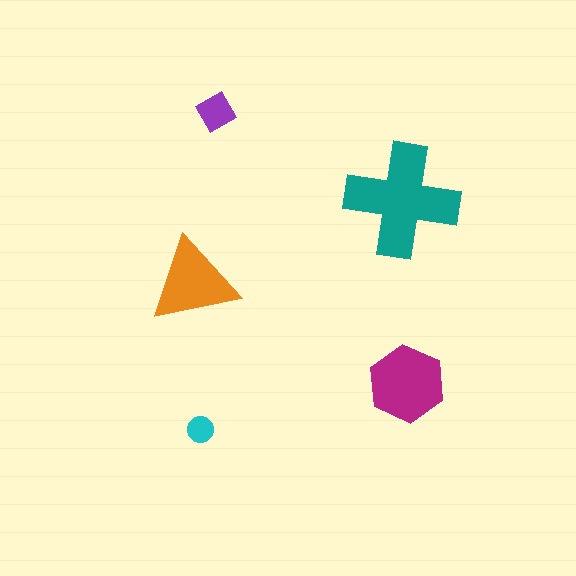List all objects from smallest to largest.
The cyan circle, the purple square, the orange triangle, the magenta hexagon, the teal cross.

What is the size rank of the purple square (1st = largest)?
4th.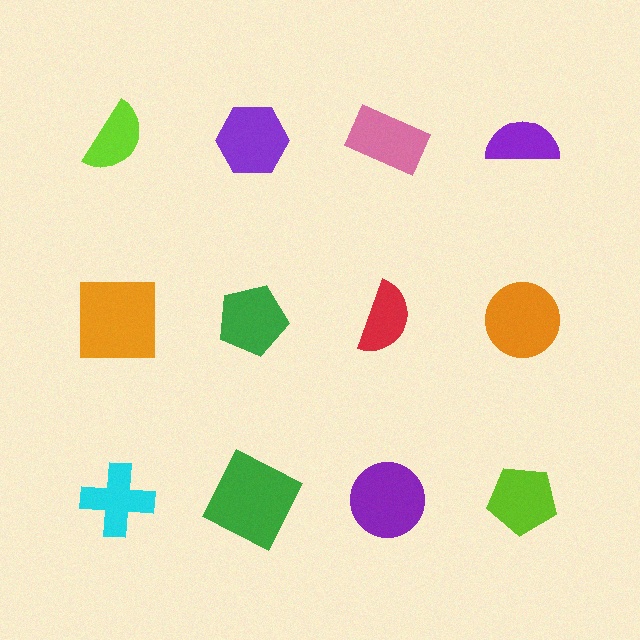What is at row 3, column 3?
A purple circle.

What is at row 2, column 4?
An orange circle.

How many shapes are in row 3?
4 shapes.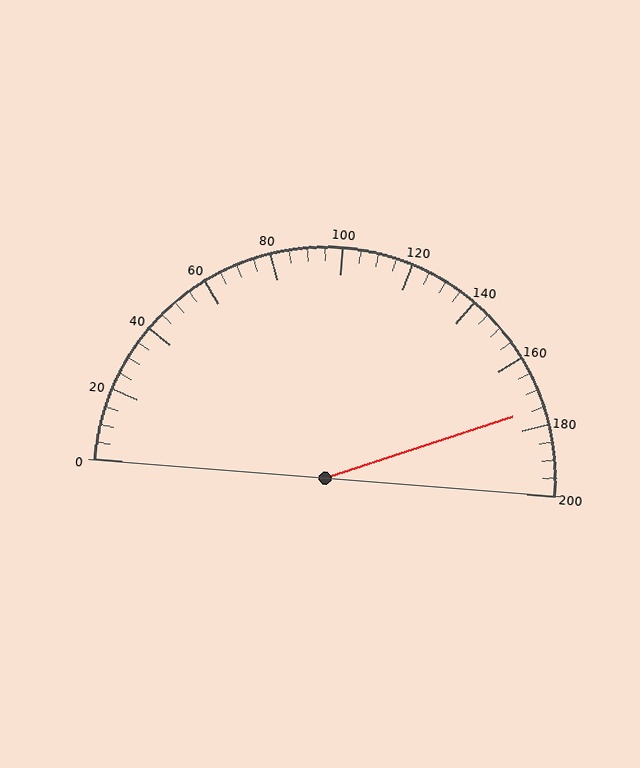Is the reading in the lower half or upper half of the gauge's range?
The reading is in the upper half of the range (0 to 200).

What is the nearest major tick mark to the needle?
The nearest major tick mark is 180.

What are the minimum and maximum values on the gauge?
The gauge ranges from 0 to 200.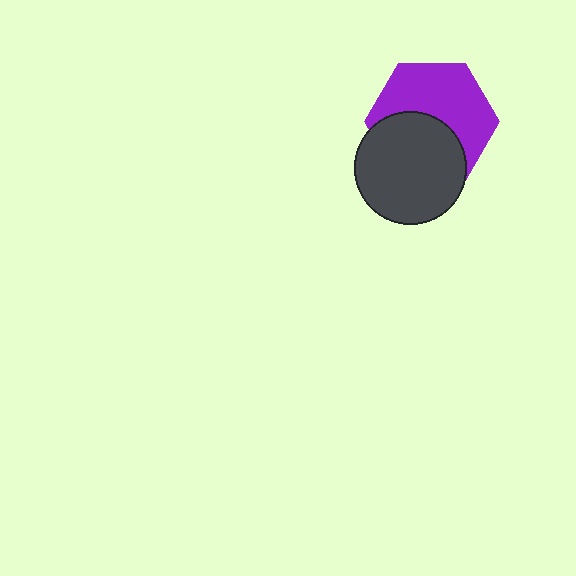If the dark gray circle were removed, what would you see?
You would see the complete purple hexagon.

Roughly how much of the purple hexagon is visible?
About half of it is visible (roughly 56%).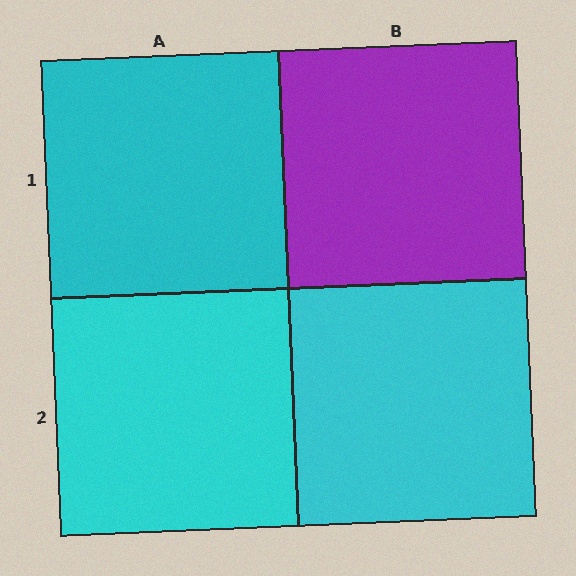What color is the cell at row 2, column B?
Cyan.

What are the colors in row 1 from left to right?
Cyan, purple.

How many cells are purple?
1 cell is purple.